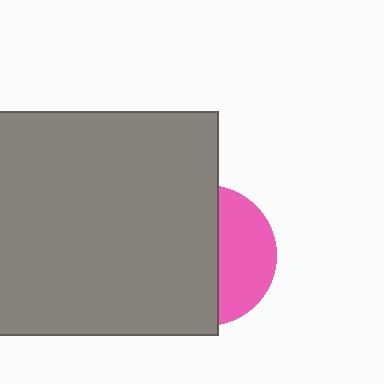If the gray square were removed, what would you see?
You would see the complete pink circle.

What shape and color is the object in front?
The object in front is a gray square.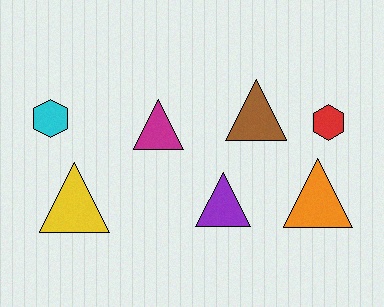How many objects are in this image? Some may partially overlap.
There are 7 objects.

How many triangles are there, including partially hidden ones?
There are 5 triangles.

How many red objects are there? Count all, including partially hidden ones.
There is 1 red object.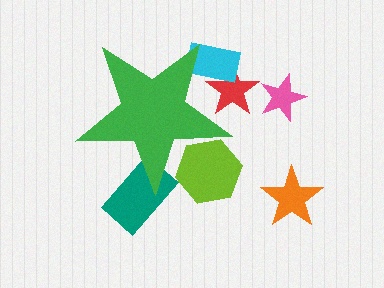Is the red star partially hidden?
Yes, the red star is partially hidden behind the green star.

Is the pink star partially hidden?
No, the pink star is fully visible.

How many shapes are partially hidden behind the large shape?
4 shapes are partially hidden.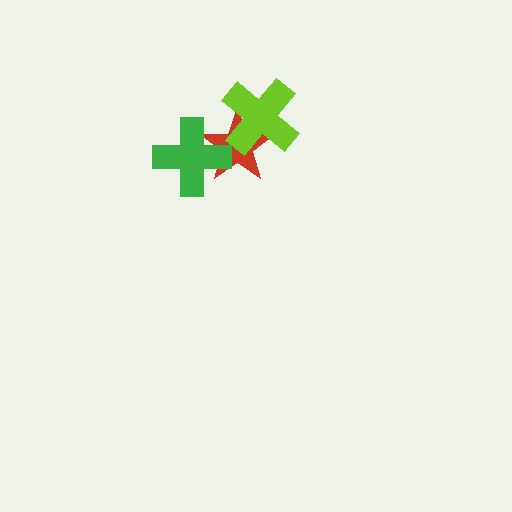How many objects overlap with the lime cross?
1 object overlaps with the lime cross.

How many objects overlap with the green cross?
1 object overlaps with the green cross.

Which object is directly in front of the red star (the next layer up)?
The lime cross is directly in front of the red star.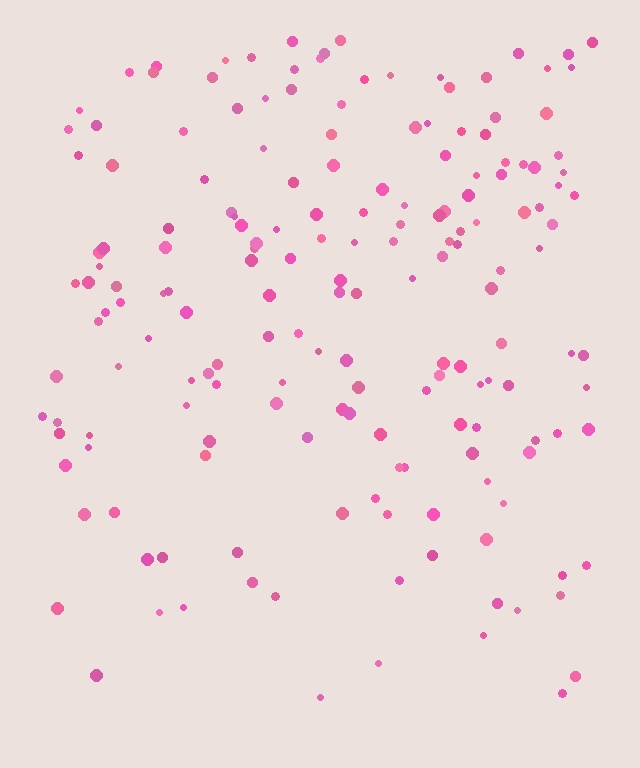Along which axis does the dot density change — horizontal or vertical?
Vertical.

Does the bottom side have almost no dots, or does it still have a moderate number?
Still a moderate number, just noticeably fewer than the top.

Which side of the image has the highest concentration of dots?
The top.